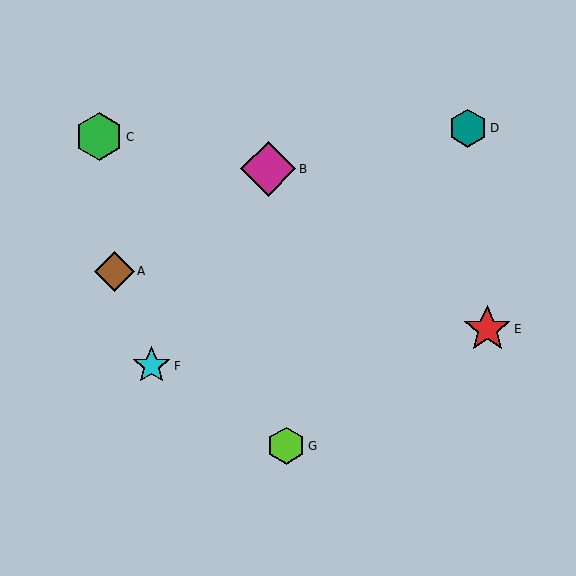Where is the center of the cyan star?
The center of the cyan star is at (152, 366).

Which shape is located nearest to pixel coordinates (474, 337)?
The red star (labeled E) at (487, 329) is nearest to that location.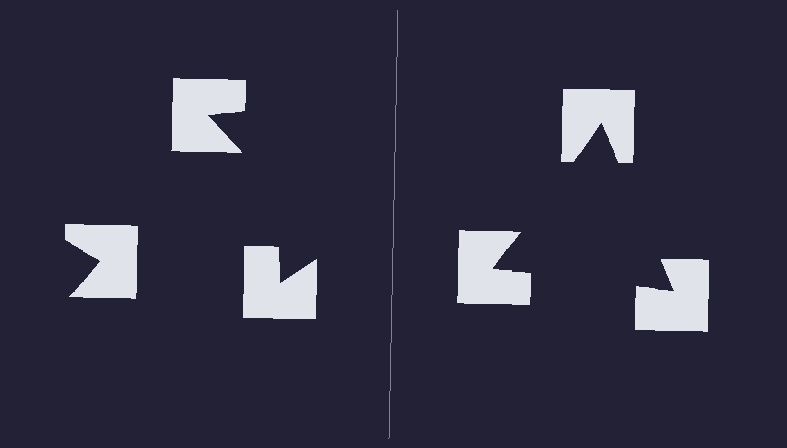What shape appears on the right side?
An illusory triangle.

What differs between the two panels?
The notched squares are positioned identically on both sides; only the wedge orientations differ. On the right they align to a triangle; on the left they are misaligned.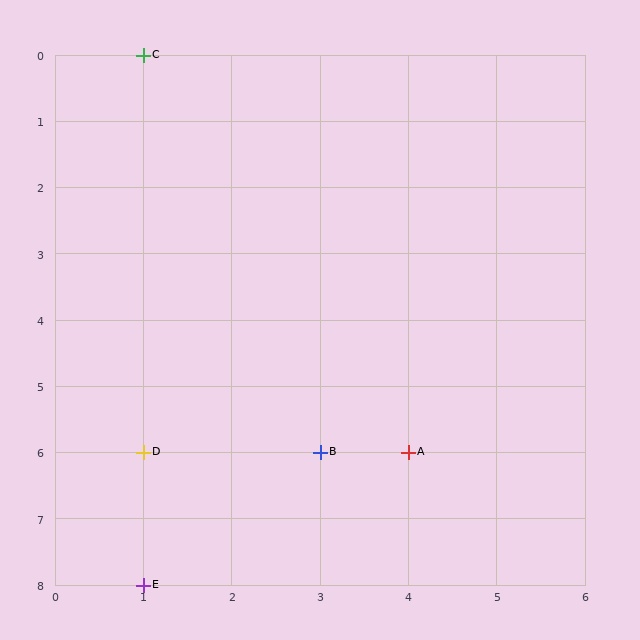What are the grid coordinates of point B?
Point B is at grid coordinates (3, 6).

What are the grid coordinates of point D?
Point D is at grid coordinates (1, 6).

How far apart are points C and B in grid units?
Points C and B are 2 columns and 6 rows apart (about 6.3 grid units diagonally).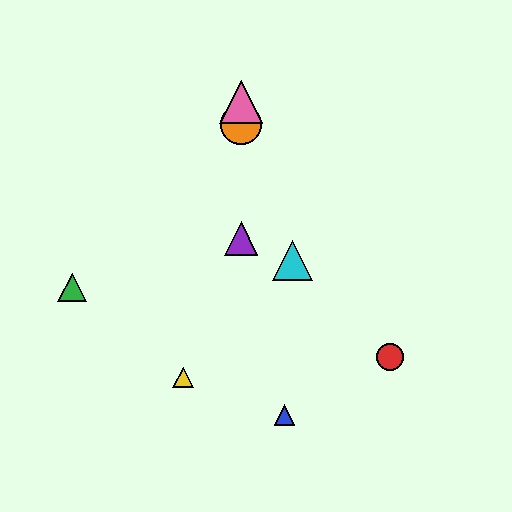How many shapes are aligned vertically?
3 shapes (the purple triangle, the orange circle, the pink triangle) are aligned vertically.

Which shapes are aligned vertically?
The purple triangle, the orange circle, the pink triangle are aligned vertically.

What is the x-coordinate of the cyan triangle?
The cyan triangle is at x≈293.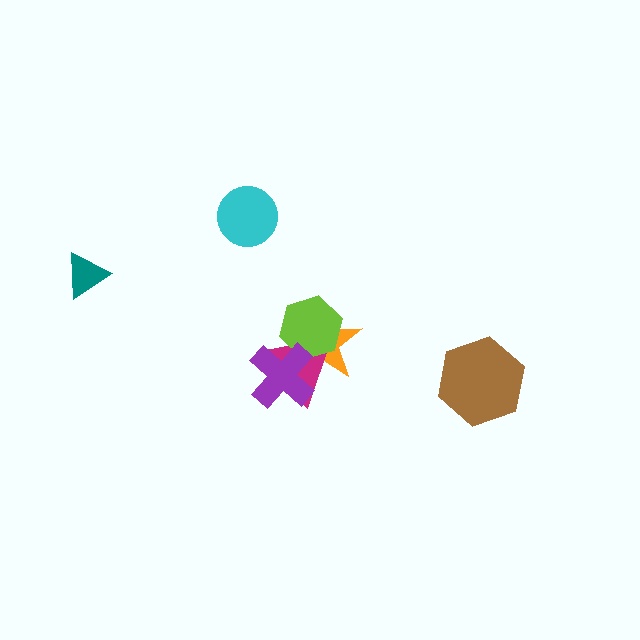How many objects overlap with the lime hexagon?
3 objects overlap with the lime hexagon.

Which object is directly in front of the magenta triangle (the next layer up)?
The lime hexagon is directly in front of the magenta triangle.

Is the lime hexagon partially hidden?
Yes, it is partially covered by another shape.